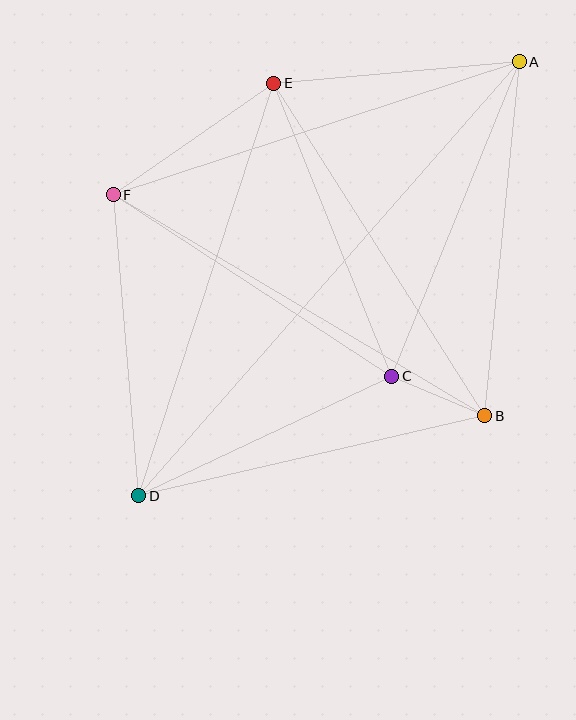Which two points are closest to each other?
Points B and C are closest to each other.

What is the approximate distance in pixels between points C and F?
The distance between C and F is approximately 332 pixels.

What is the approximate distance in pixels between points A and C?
The distance between A and C is approximately 340 pixels.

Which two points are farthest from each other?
Points A and D are farthest from each other.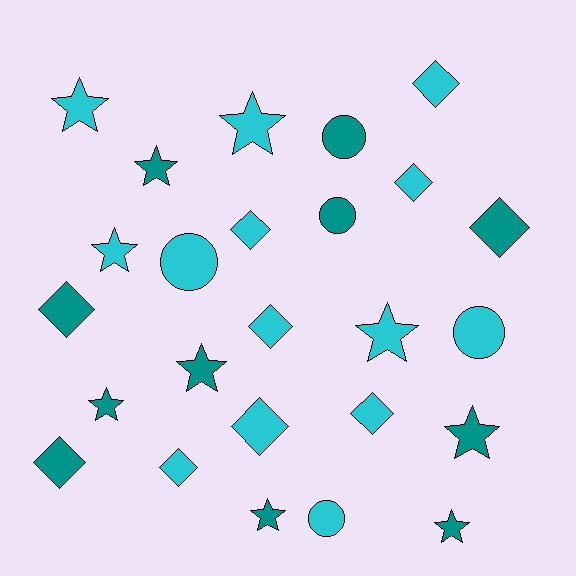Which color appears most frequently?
Cyan, with 14 objects.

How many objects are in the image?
There are 25 objects.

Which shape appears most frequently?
Diamond, with 10 objects.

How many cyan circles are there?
There are 3 cyan circles.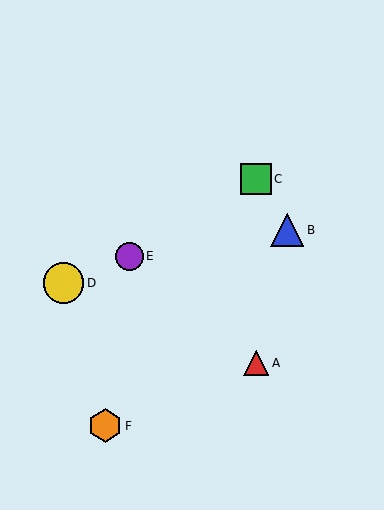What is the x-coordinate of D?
Object D is at x≈64.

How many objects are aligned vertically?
2 objects (A, C) are aligned vertically.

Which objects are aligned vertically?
Objects A, C are aligned vertically.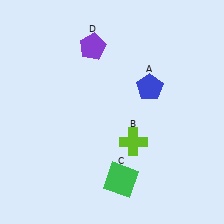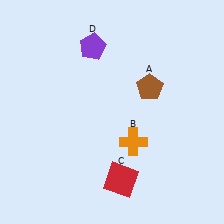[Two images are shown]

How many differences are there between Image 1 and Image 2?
There are 3 differences between the two images.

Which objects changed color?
A changed from blue to brown. B changed from lime to orange. C changed from green to red.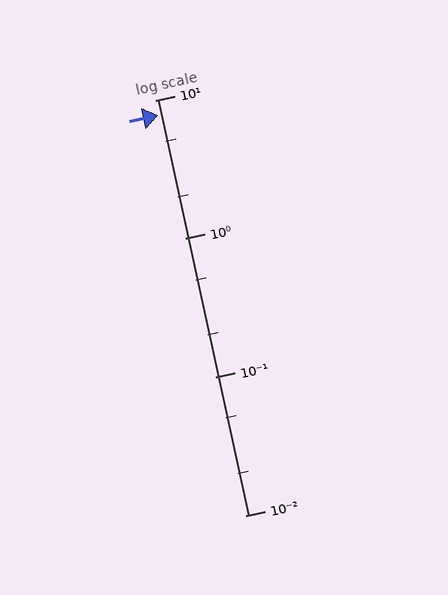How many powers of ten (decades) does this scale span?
The scale spans 3 decades, from 0.01 to 10.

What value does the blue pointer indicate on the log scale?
The pointer indicates approximately 7.8.